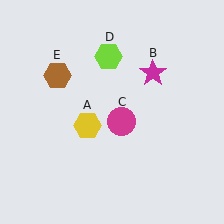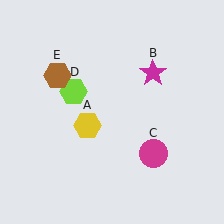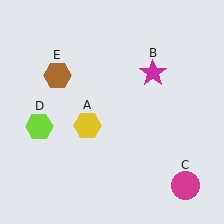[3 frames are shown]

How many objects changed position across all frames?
2 objects changed position: magenta circle (object C), lime hexagon (object D).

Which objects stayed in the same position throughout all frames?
Yellow hexagon (object A) and magenta star (object B) and brown hexagon (object E) remained stationary.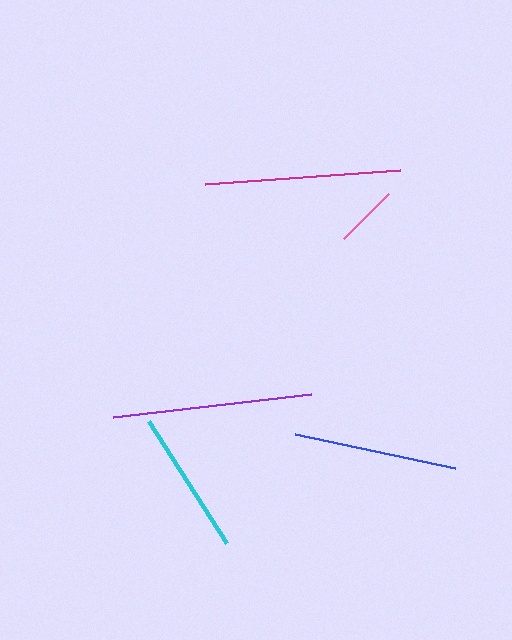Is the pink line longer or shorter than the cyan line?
The cyan line is longer than the pink line.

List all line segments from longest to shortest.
From longest to shortest: purple, magenta, blue, cyan, pink.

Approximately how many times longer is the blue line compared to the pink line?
The blue line is approximately 2.6 times the length of the pink line.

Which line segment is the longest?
The purple line is the longest at approximately 198 pixels.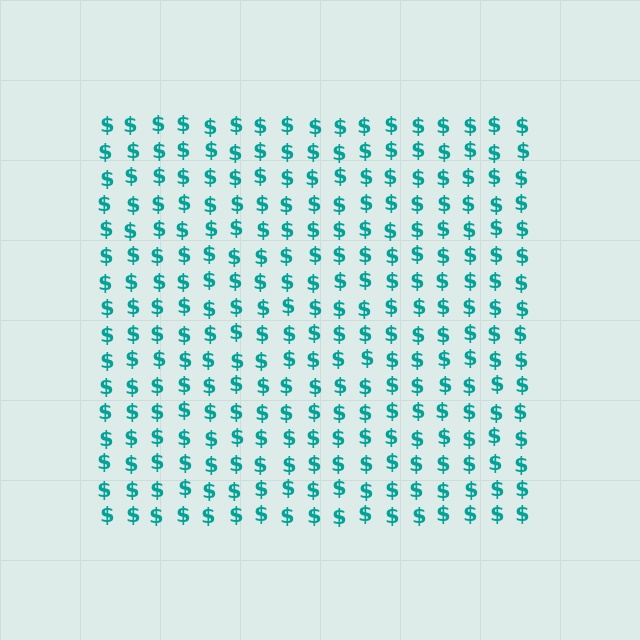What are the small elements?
The small elements are dollar signs.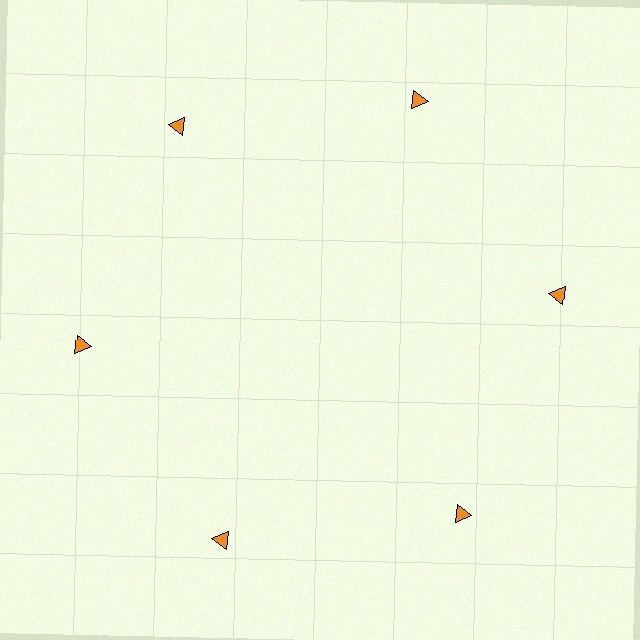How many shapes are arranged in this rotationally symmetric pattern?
There are 6 shapes, arranged in 6 groups of 1.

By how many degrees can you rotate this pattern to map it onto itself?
The pattern maps onto itself every 60 degrees of rotation.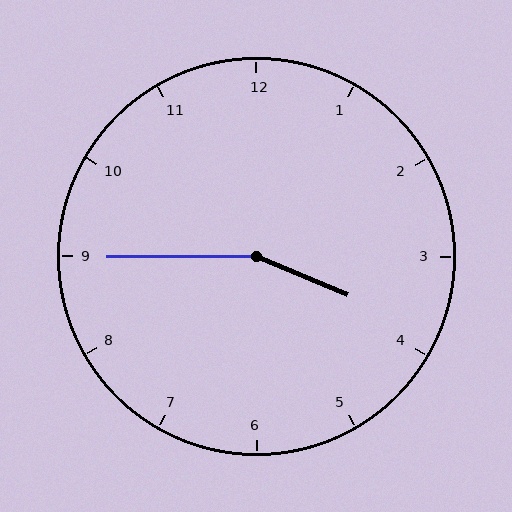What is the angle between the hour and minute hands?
Approximately 158 degrees.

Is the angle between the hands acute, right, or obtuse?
It is obtuse.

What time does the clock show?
3:45.